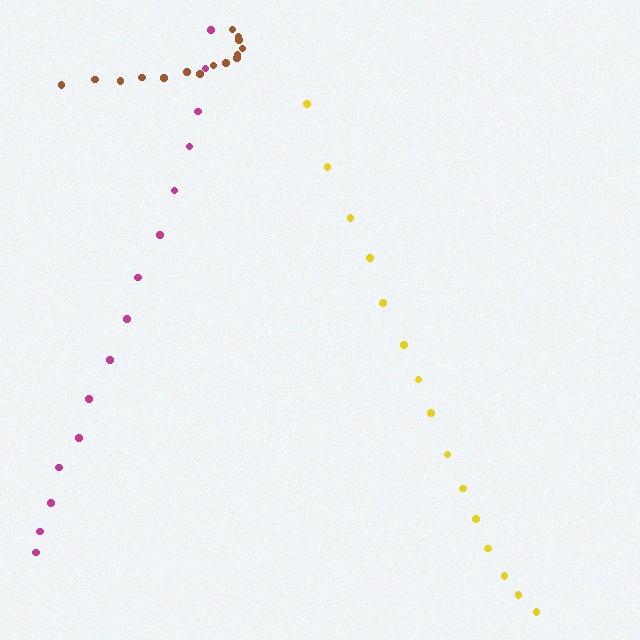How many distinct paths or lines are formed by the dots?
There are 3 distinct paths.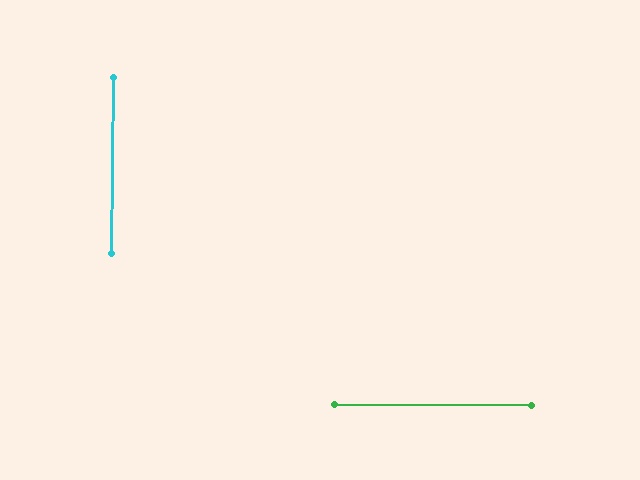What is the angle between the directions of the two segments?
Approximately 90 degrees.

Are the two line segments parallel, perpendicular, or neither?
Perpendicular — they meet at approximately 90°.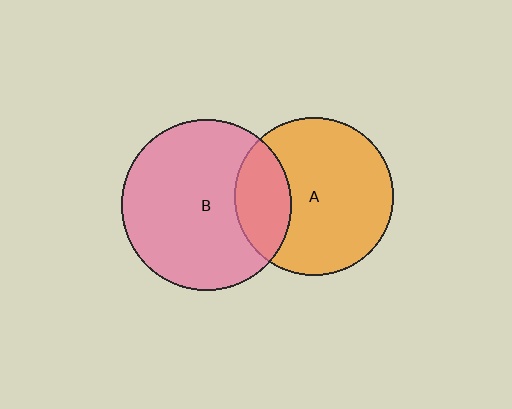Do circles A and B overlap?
Yes.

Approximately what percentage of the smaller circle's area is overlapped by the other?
Approximately 25%.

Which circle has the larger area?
Circle B (pink).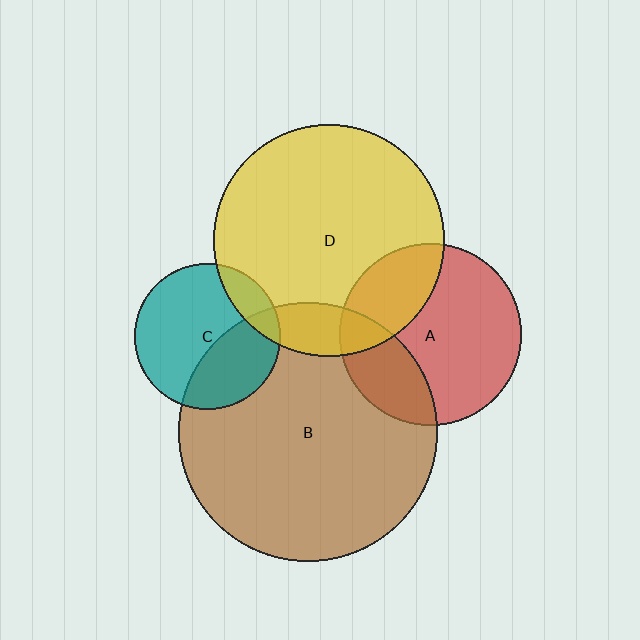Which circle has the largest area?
Circle B (brown).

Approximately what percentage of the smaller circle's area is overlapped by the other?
Approximately 35%.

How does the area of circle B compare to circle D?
Approximately 1.2 times.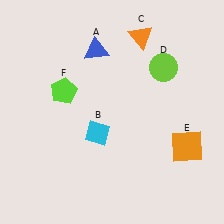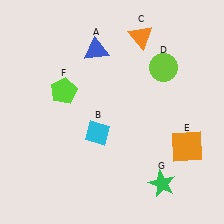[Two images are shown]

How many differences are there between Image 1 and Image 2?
There is 1 difference between the two images.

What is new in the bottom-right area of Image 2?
A green star (G) was added in the bottom-right area of Image 2.